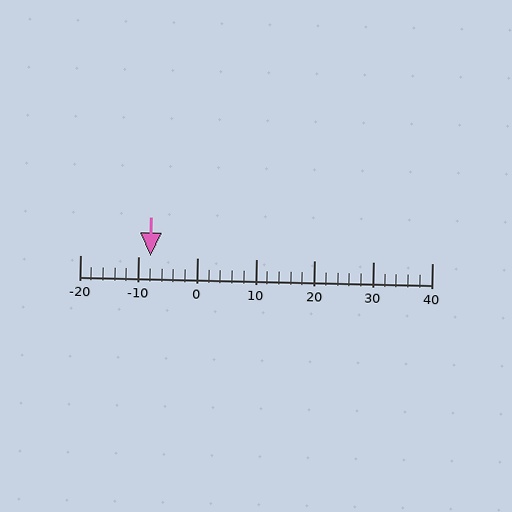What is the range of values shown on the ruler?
The ruler shows values from -20 to 40.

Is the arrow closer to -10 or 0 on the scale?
The arrow is closer to -10.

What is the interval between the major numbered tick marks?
The major tick marks are spaced 10 units apart.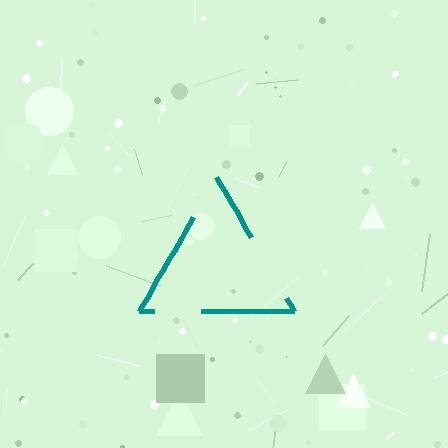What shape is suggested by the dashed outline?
The dashed outline suggests a triangle.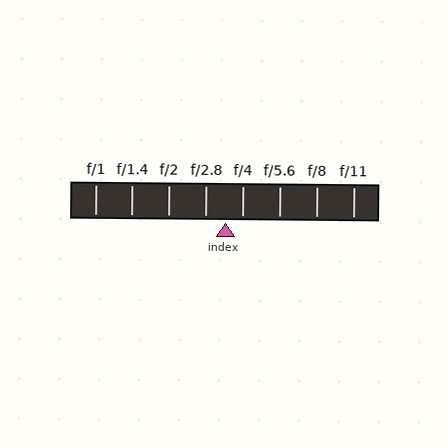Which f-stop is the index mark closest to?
The index mark is closest to f/4.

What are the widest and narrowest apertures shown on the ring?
The widest aperture shown is f/1 and the narrowest is f/11.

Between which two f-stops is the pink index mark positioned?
The index mark is between f/2.8 and f/4.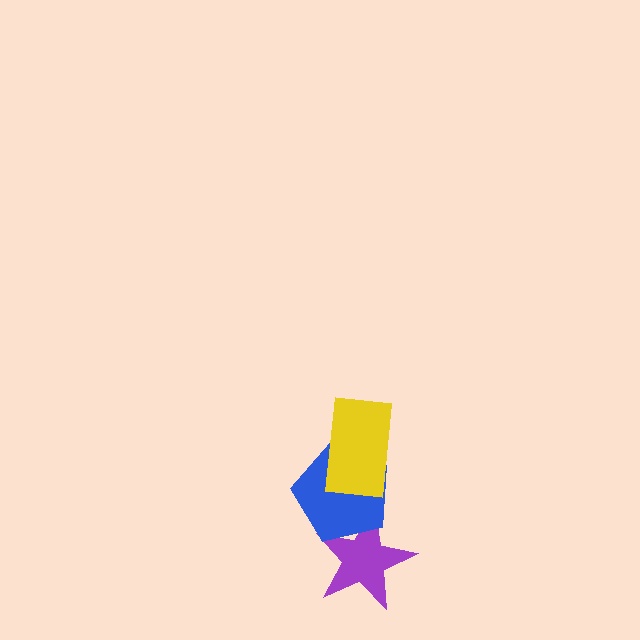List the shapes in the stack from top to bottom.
From top to bottom: the yellow rectangle, the blue pentagon, the purple star.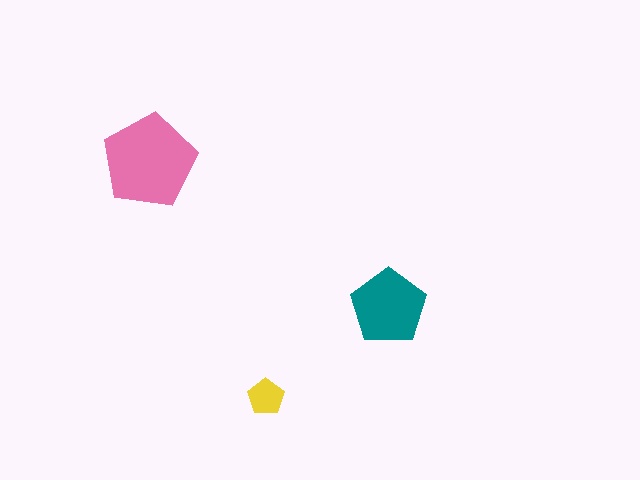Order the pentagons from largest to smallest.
the pink one, the teal one, the yellow one.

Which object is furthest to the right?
The teal pentagon is rightmost.